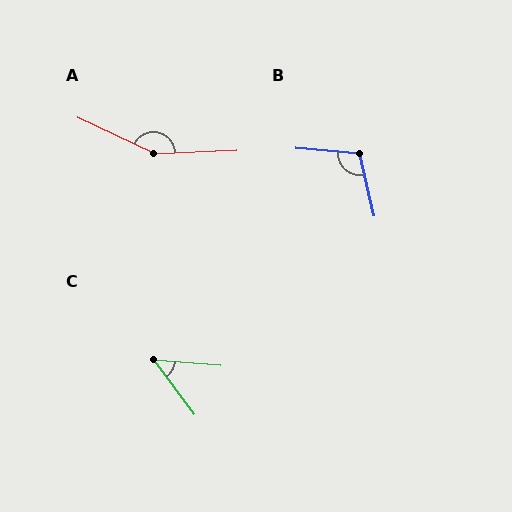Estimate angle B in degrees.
Approximately 108 degrees.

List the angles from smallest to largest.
C (48°), B (108°), A (153°).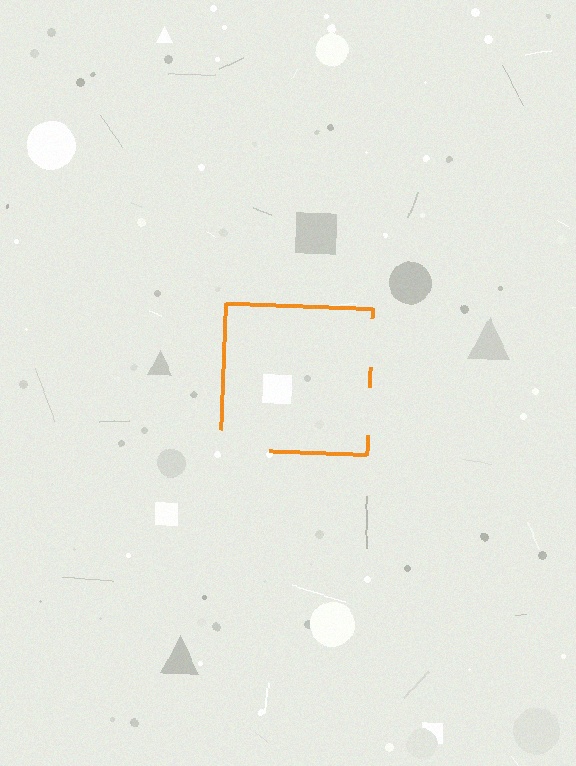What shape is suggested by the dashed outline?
The dashed outline suggests a square.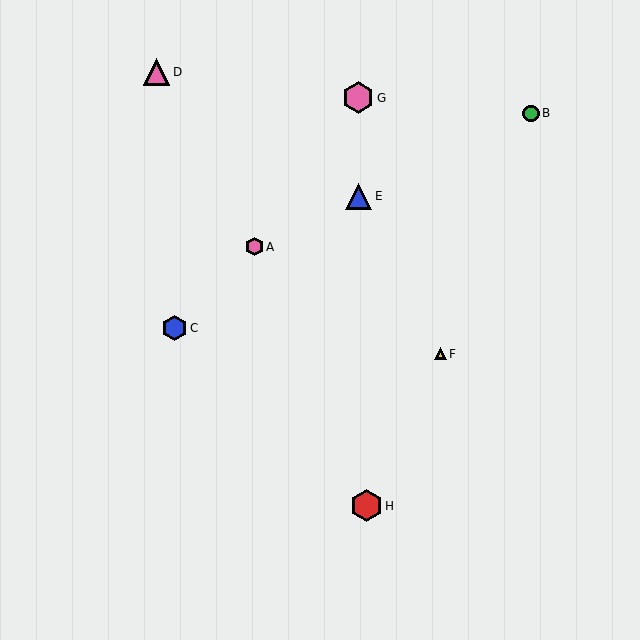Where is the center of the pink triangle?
The center of the pink triangle is at (157, 72).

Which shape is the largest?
The red hexagon (labeled H) is the largest.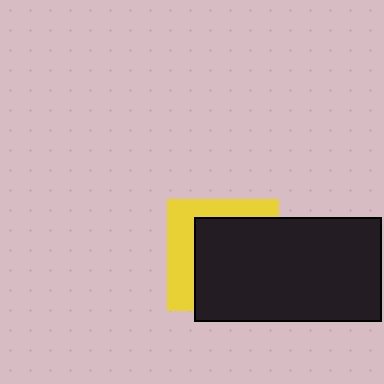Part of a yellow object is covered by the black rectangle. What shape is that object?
It is a square.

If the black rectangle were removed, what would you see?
You would see the complete yellow square.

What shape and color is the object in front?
The object in front is a black rectangle.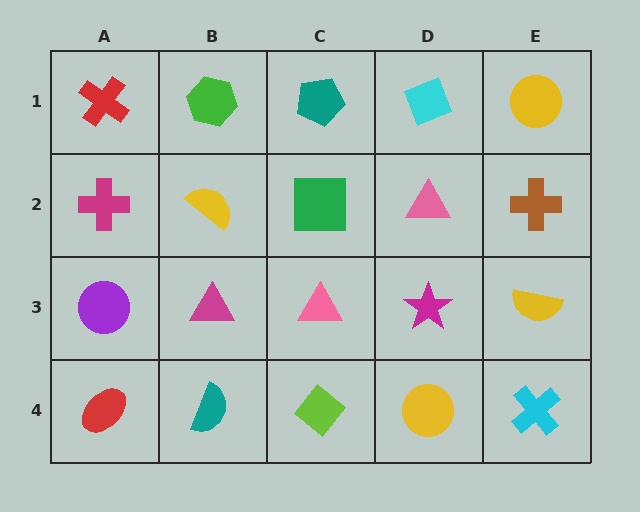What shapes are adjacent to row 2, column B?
A green hexagon (row 1, column B), a magenta triangle (row 3, column B), a magenta cross (row 2, column A), a green square (row 2, column C).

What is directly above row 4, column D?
A magenta star.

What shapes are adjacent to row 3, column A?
A magenta cross (row 2, column A), a red ellipse (row 4, column A), a magenta triangle (row 3, column B).